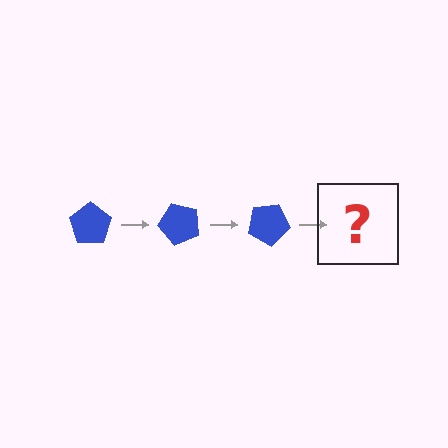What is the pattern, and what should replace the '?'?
The pattern is that the pentagon rotates 50 degrees each step. The '?' should be a blue pentagon rotated 150 degrees.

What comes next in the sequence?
The next element should be a blue pentagon rotated 150 degrees.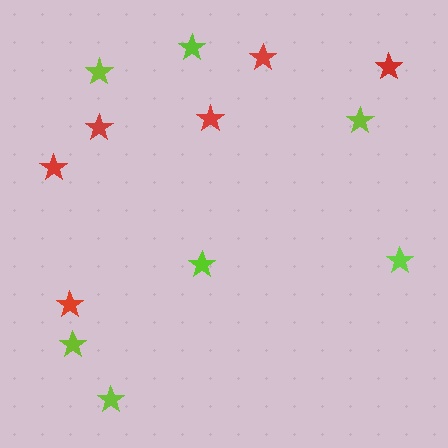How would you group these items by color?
There are 2 groups: one group of lime stars (7) and one group of red stars (6).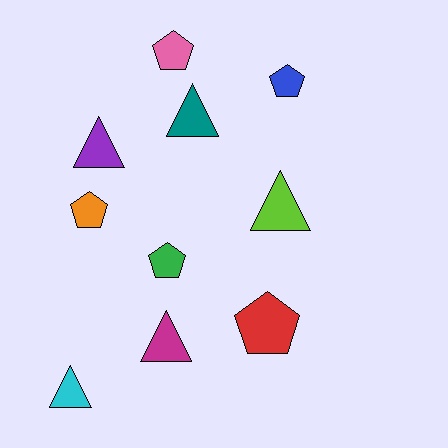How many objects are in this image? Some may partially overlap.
There are 10 objects.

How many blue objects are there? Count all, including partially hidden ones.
There is 1 blue object.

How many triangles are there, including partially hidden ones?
There are 5 triangles.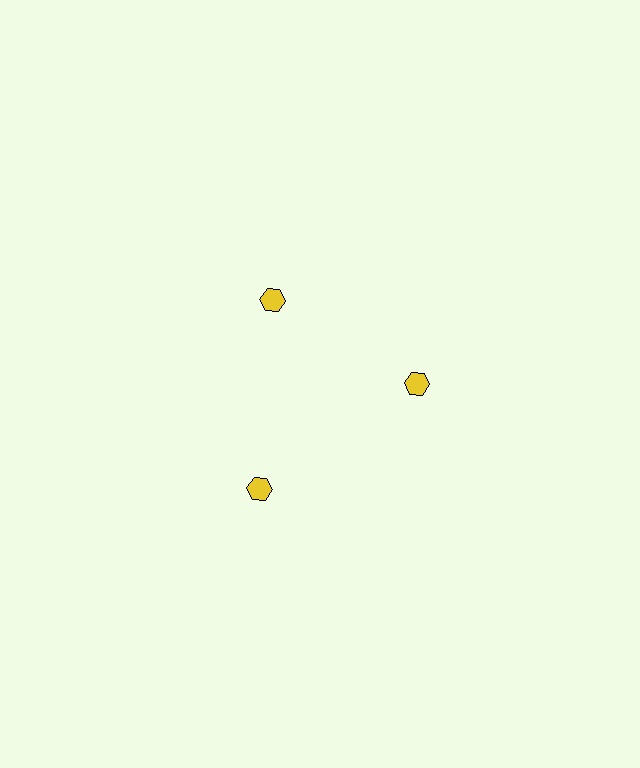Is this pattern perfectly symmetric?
No. The 3 yellow hexagons are arranged in a ring, but one element near the 7 o'clock position is pushed outward from the center, breaking the 3-fold rotational symmetry.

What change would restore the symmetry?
The symmetry would be restored by moving it inward, back onto the ring so that all 3 hexagons sit at equal angles and equal distance from the center.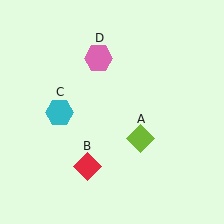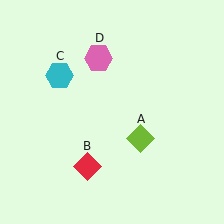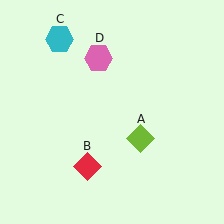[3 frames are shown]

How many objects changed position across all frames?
1 object changed position: cyan hexagon (object C).